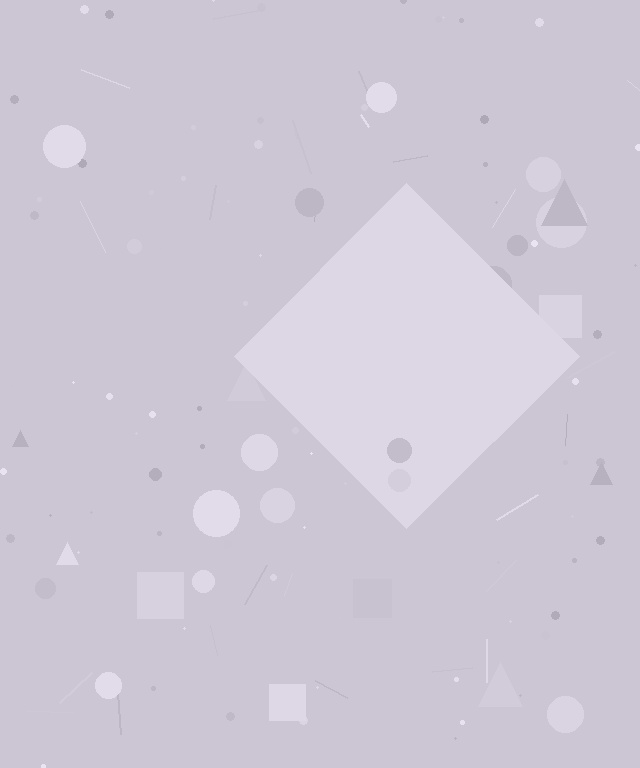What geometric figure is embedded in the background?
A diamond is embedded in the background.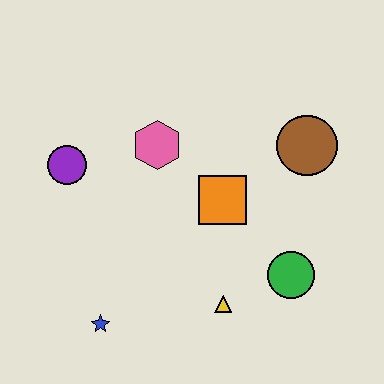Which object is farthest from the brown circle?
The blue star is farthest from the brown circle.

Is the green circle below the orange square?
Yes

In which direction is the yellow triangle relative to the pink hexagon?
The yellow triangle is below the pink hexagon.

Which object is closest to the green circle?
The yellow triangle is closest to the green circle.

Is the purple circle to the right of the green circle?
No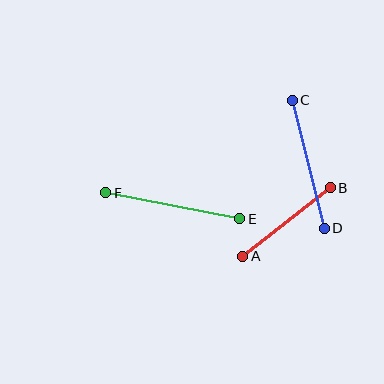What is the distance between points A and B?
The distance is approximately 111 pixels.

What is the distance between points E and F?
The distance is approximately 137 pixels.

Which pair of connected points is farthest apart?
Points E and F are farthest apart.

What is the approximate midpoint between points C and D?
The midpoint is at approximately (308, 164) pixels.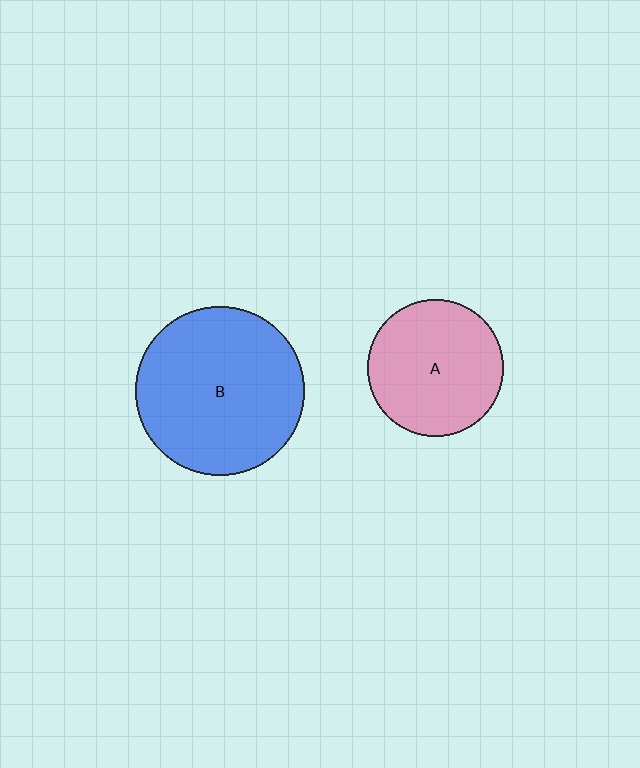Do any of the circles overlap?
No, none of the circles overlap.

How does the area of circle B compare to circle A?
Approximately 1.5 times.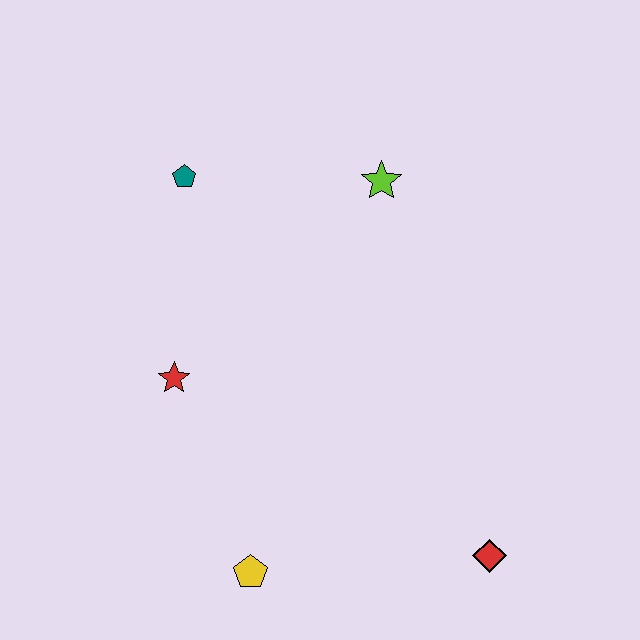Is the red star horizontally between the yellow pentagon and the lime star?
No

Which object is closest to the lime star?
The teal pentagon is closest to the lime star.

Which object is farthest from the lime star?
The yellow pentagon is farthest from the lime star.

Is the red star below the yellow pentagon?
No